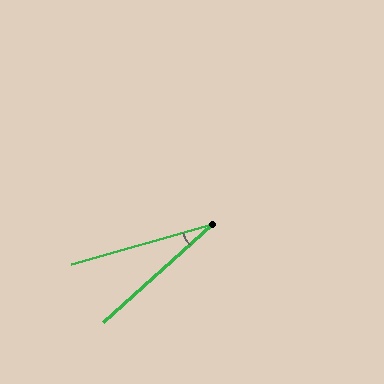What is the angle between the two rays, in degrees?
Approximately 26 degrees.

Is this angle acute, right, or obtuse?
It is acute.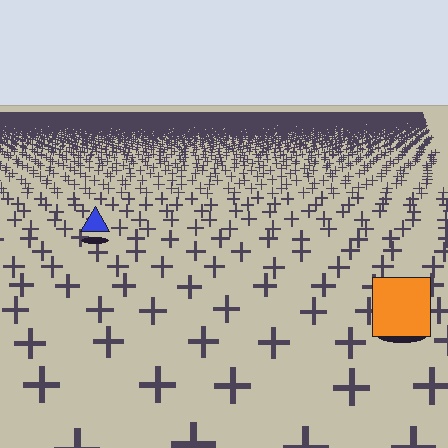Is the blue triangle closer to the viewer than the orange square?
No. The orange square is closer — you can tell from the texture gradient: the ground texture is coarser near it.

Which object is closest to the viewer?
The orange square is closest. The texture marks near it are larger and more spread out.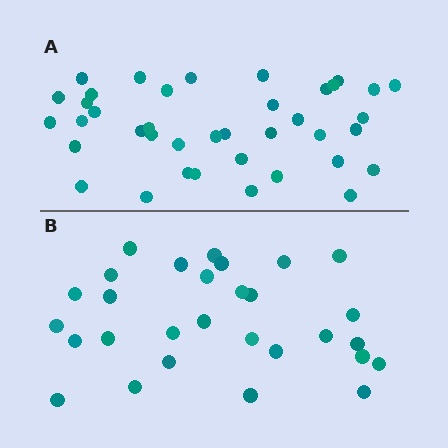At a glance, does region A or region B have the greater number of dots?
Region A (the top region) has more dots.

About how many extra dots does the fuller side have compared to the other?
Region A has roughly 10 or so more dots than region B.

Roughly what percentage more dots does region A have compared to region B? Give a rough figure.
About 35% more.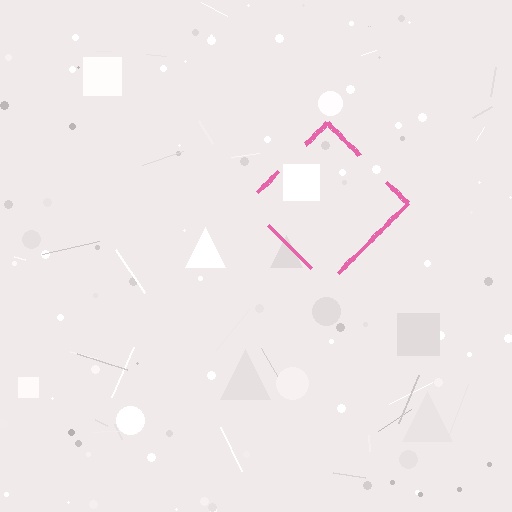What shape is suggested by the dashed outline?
The dashed outline suggests a diamond.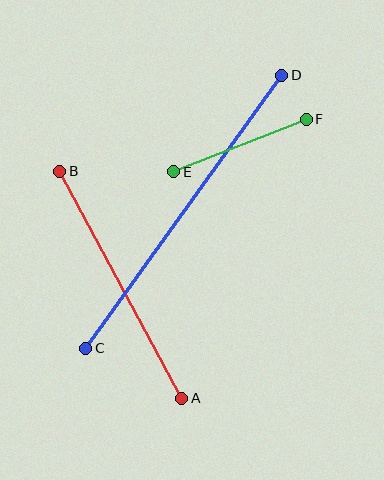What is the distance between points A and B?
The distance is approximately 258 pixels.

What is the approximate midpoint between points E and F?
The midpoint is at approximately (240, 146) pixels.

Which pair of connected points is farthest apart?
Points C and D are farthest apart.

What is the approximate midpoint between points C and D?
The midpoint is at approximately (184, 212) pixels.